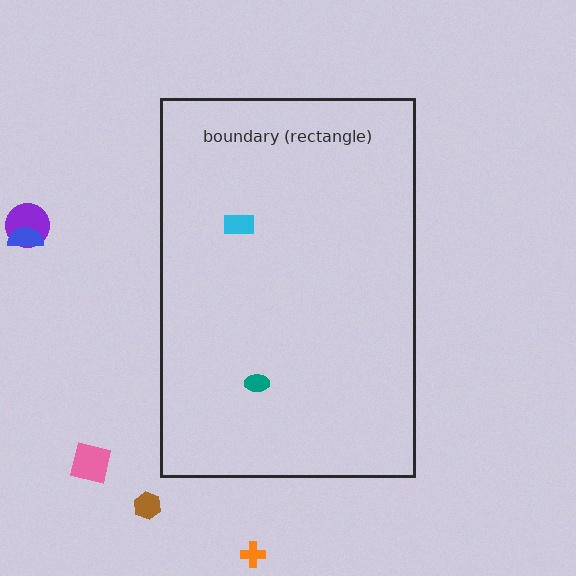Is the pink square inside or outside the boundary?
Outside.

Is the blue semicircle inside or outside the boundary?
Outside.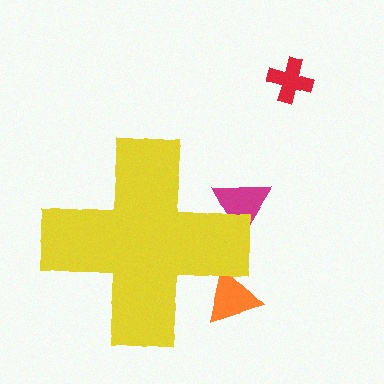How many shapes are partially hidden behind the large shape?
2 shapes are partially hidden.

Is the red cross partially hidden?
No, the red cross is fully visible.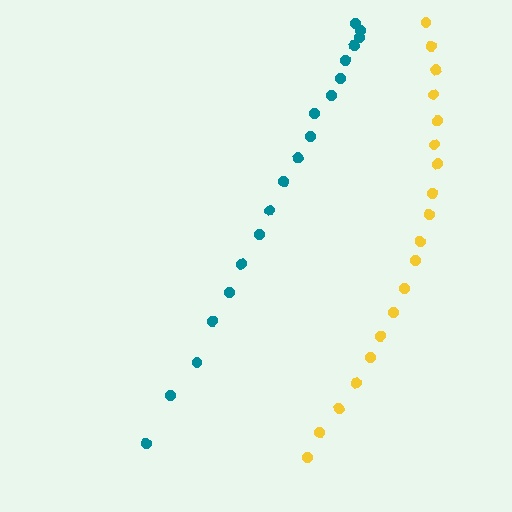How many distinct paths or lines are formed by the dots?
There are 2 distinct paths.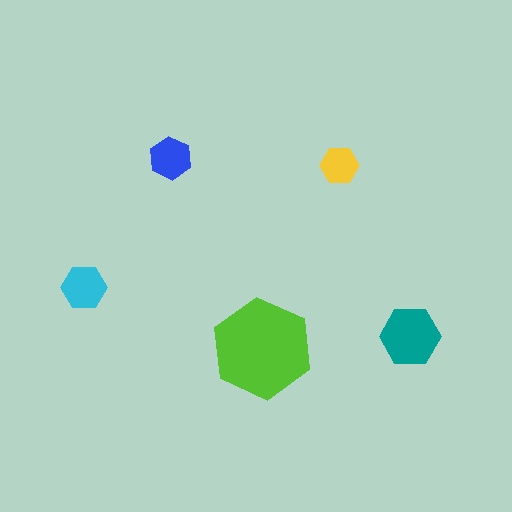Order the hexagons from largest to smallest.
the lime one, the teal one, the cyan one, the blue one, the yellow one.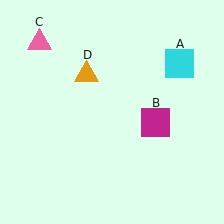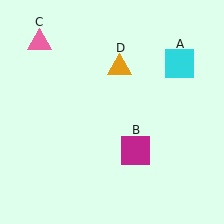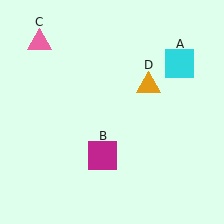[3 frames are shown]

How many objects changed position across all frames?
2 objects changed position: magenta square (object B), orange triangle (object D).